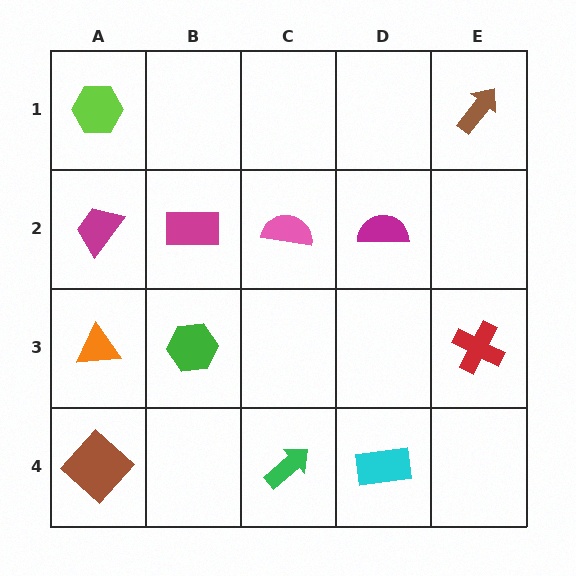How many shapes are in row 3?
3 shapes.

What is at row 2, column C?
A pink semicircle.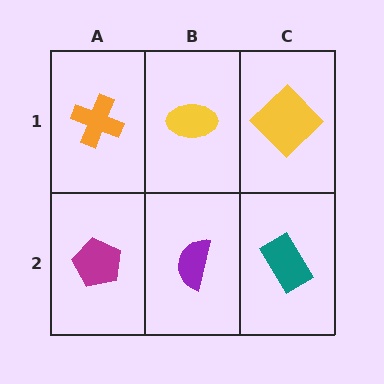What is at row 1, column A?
An orange cross.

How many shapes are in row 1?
3 shapes.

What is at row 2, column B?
A purple semicircle.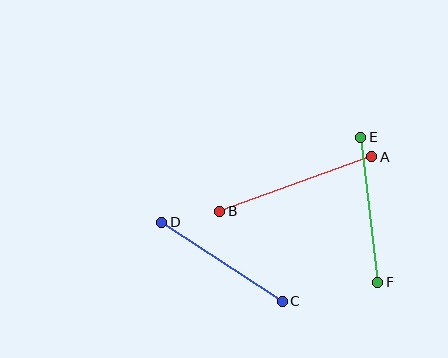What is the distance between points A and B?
The distance is approximately 162 pixels.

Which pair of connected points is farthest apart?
Points A and B are farthest apart.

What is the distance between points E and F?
The distance is approximately 146 pixels.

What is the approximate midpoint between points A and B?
The midpoint is at approximately (296, 184) pixels.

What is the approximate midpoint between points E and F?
The midpoint is at approximately (369, 210) pixels.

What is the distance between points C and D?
The distance is approximately 144 pixels.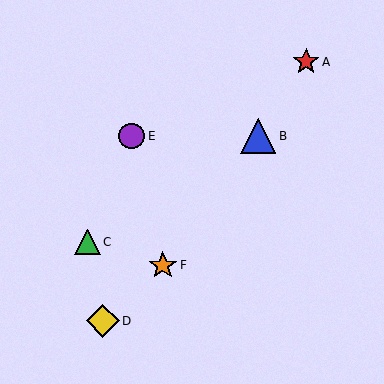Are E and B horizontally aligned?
Yes, both are at y≈136.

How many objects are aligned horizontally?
2 objects (B, E) are aligned horizontally.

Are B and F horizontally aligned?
No, B is at y≈136 and F is at y≈265.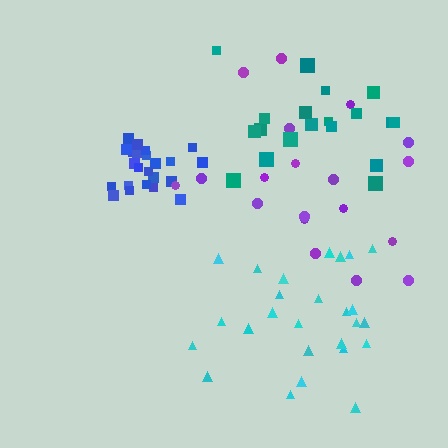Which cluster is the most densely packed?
Blue.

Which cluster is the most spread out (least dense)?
Purple.